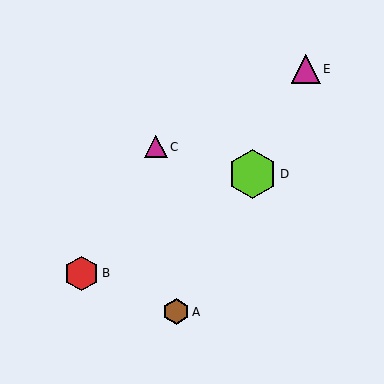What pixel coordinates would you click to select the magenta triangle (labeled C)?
Click at (156, 147) to select the magenta triangle C.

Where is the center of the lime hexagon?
The center of the lime hexagon is at (253, 174).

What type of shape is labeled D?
Shape D is a lime hexagon.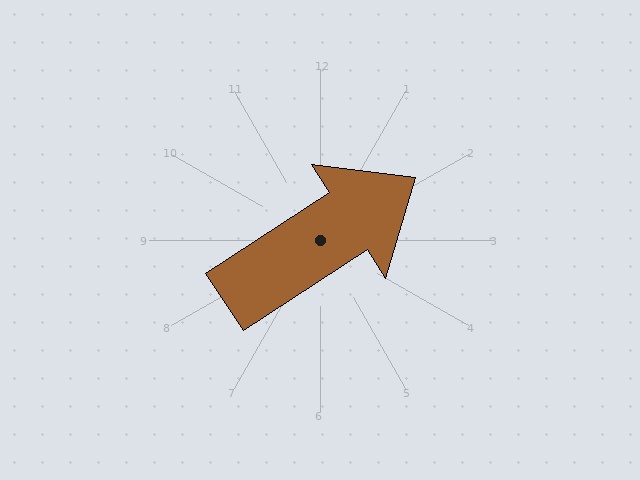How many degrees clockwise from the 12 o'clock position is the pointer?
Approximately 57 degrees.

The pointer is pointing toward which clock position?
Roughly 2 o'clock.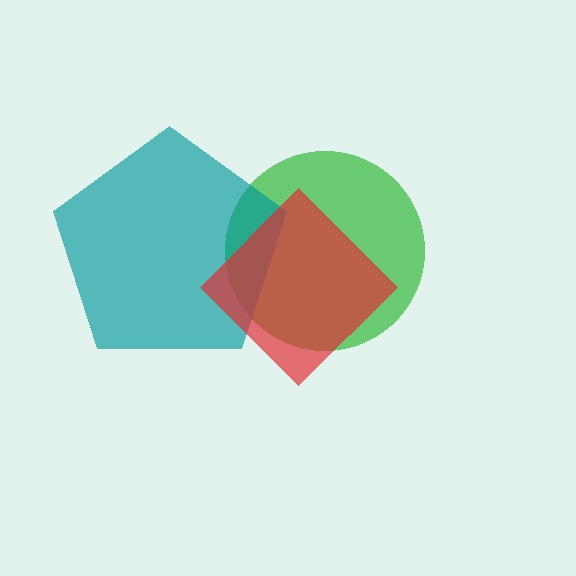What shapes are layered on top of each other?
The layered shapes are: a green circle, a teal pentagon, a red diamond.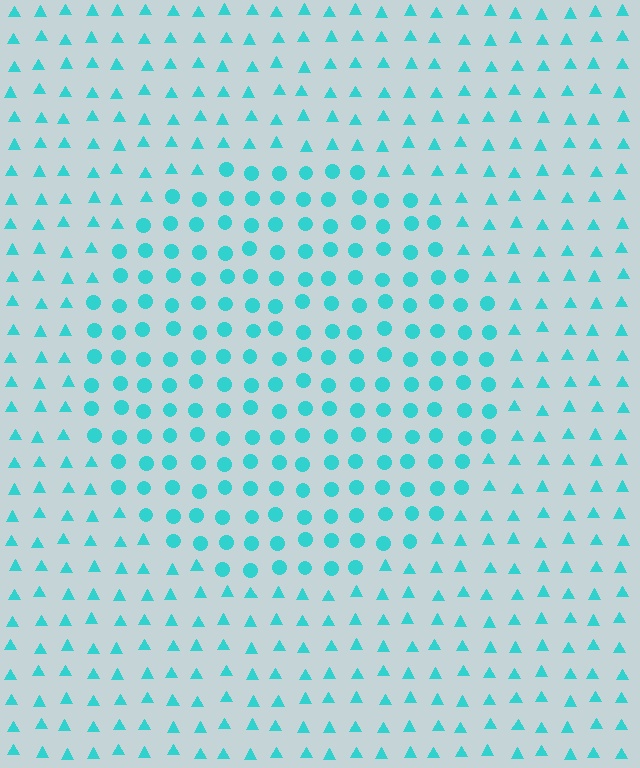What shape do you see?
I see a circle.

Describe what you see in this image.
The image is filled with small cyan elements arranged in a uniform grid. A circle-shaped region contains circles, while the surrounding area contains triangles. The boundary is defined purely by the change in element shape.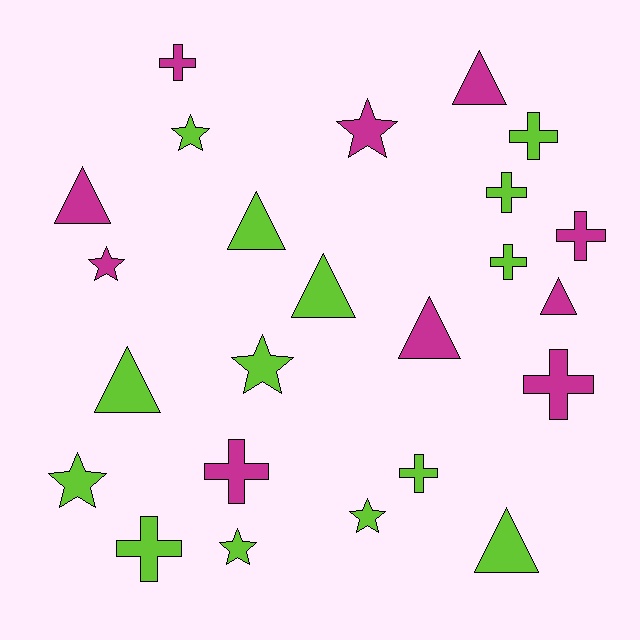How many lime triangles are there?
There are 4 lime triangles.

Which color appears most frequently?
Lime, with 14 objects.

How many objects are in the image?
There are 24 objects.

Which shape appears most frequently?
Cross, with 9 objects.